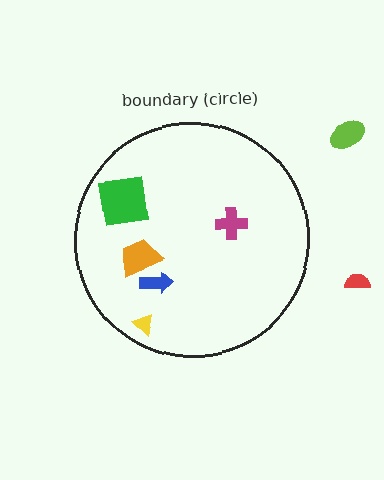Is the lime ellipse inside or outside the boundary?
Outside.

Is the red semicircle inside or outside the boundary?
Outside.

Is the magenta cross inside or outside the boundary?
Inside.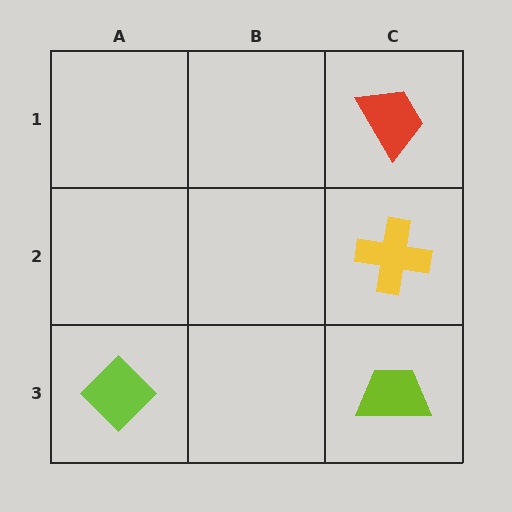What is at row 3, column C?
A lime trapezoid.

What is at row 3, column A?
A lime diamond.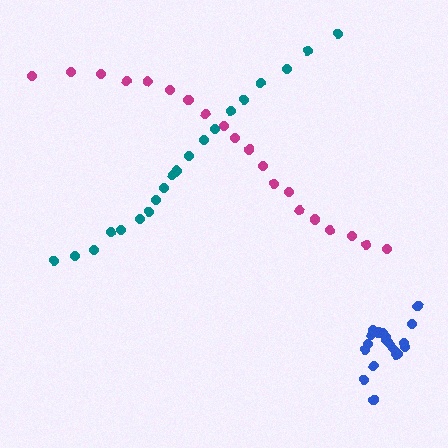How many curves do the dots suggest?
There are 3 distinct paths.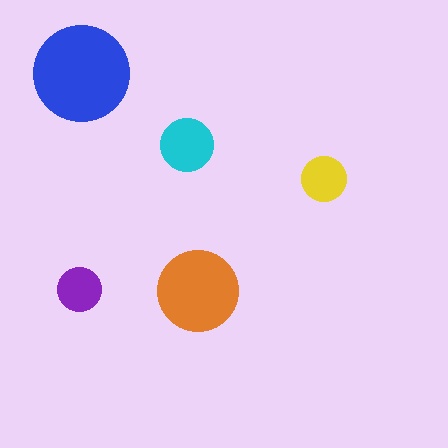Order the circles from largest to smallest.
the blue one, the orange one, the cyan one, the yellow one, the purple one.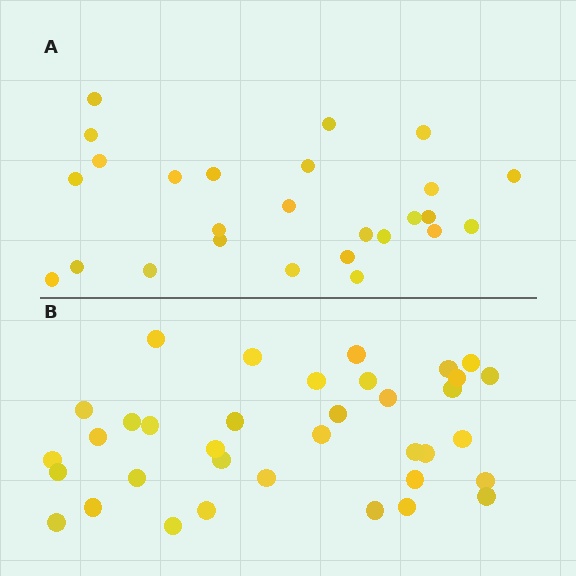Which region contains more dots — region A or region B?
Region B (the bottom region) has more dots.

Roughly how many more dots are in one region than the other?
Region B has roughly 10 or so more dots than region A.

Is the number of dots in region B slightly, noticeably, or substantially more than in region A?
Region B has noticeably more, but not dramatically so. The ratio is roughly 1.4 to 1.